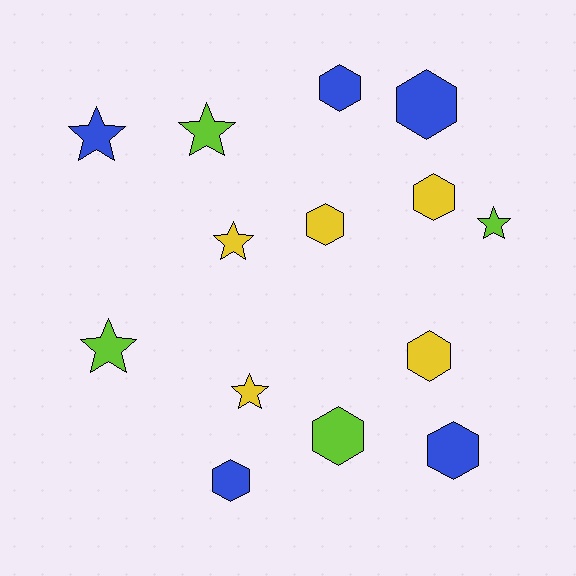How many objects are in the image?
There are 14 objects.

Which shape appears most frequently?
Hexagon, with 8 objects.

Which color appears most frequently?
Yellow, with 5 objects.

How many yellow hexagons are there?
There are 3 yellow hexagons.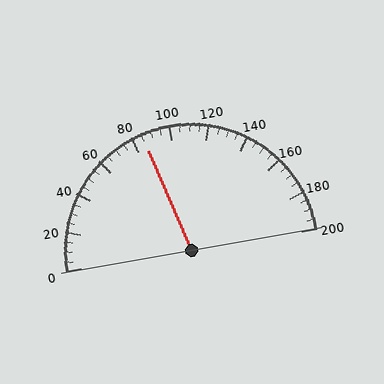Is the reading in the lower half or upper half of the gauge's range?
The reading is in the lower half of the range (0 to 200).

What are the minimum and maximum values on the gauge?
The gauge ranges from 0 to 200.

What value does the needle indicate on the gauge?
The needle indicates approximately 85.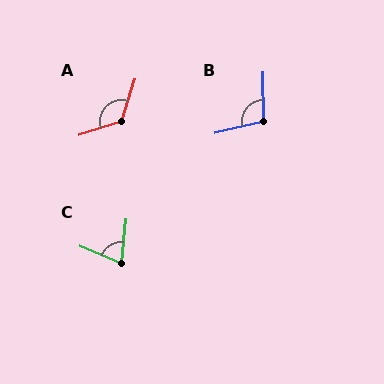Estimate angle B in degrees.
Approximately 102 degrees.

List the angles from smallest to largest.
C (74°), B (102°), A (125°).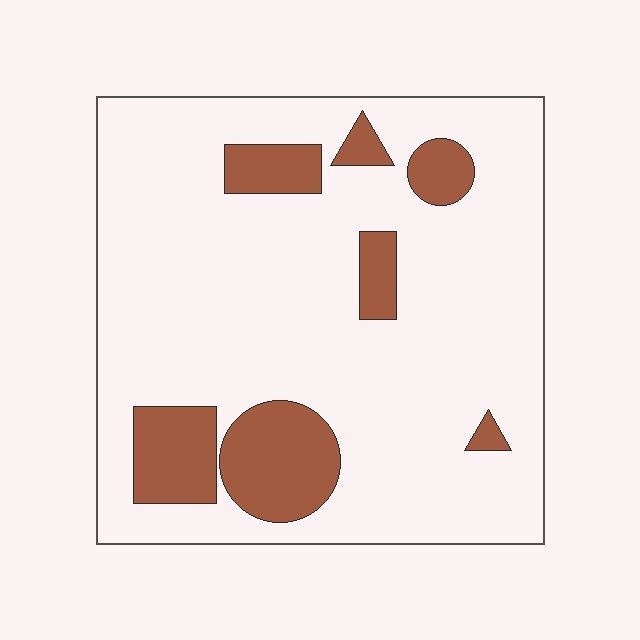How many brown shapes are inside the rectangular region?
7.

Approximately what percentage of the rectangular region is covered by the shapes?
Approximately 15%.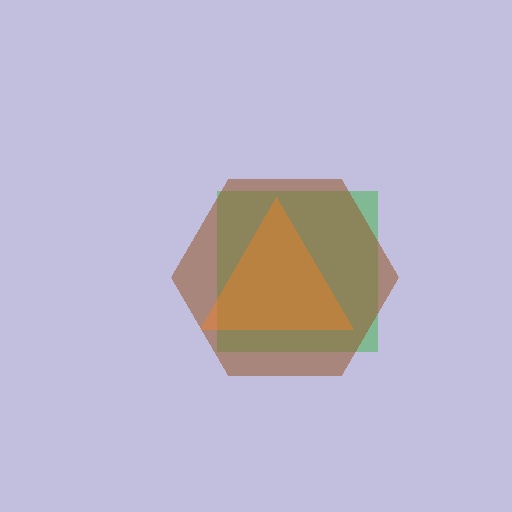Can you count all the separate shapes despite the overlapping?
Yes, there are 3 separate shapes.